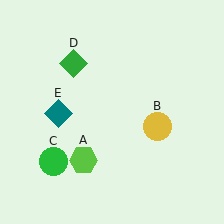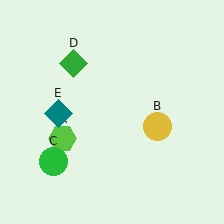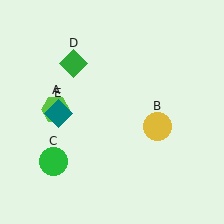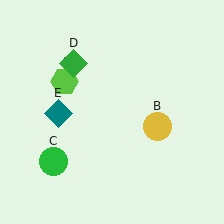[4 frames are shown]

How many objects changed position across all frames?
1 object changed position: lime hexagon (object A).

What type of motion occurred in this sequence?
The lime hexagon (object A) rotated clockwise around the center of the scene.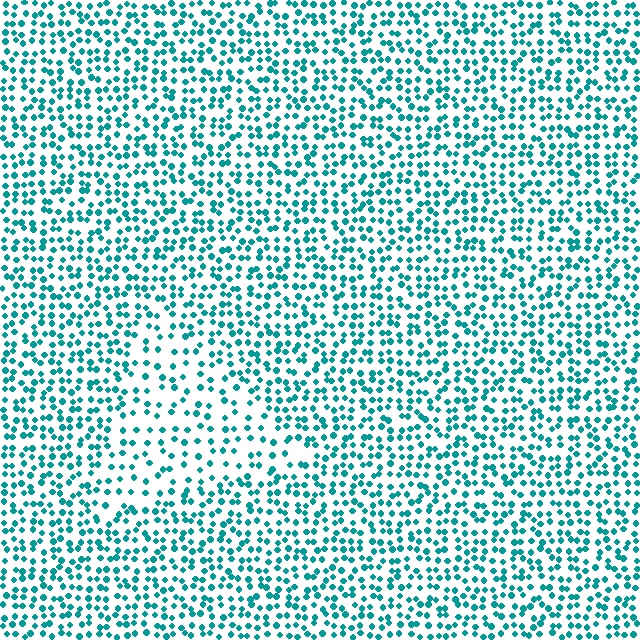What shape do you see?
I see a triangle.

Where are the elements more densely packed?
The elements are more densely packed outside the triangle boundary.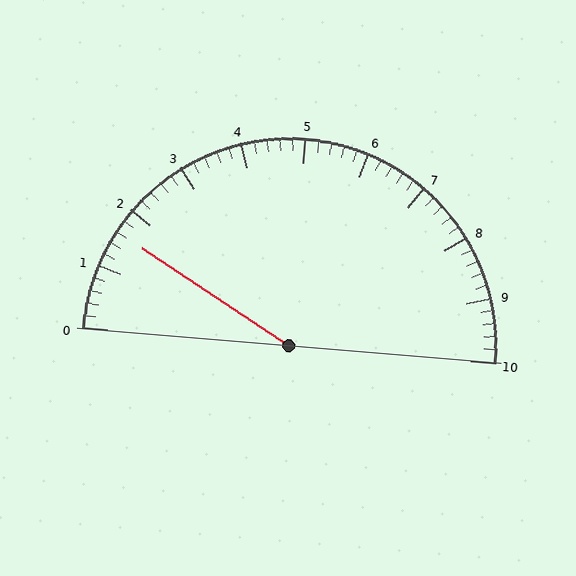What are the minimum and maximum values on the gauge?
The gauge ranges from 0 to 10.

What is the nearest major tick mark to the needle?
The nearest major tick mark is 2.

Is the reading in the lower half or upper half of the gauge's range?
The reading is in the lower half of the range (0 to 10).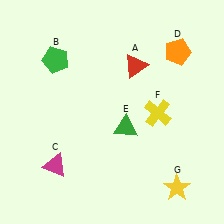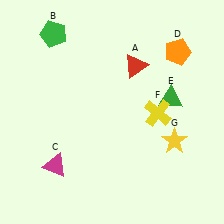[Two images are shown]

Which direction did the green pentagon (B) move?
The green pentagon (B) moved up.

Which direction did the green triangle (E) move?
The green triangle (E) moved right.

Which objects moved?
The objects that moved are: the green pentagon (B), the green triangle (E), the yellow star (G).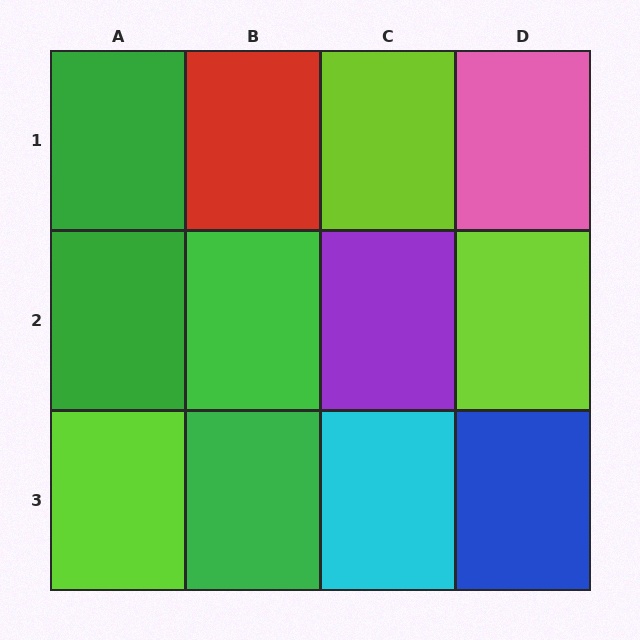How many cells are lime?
3 cells are lime.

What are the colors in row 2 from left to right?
Green, green, purple, lime.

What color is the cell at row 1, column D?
Pink.